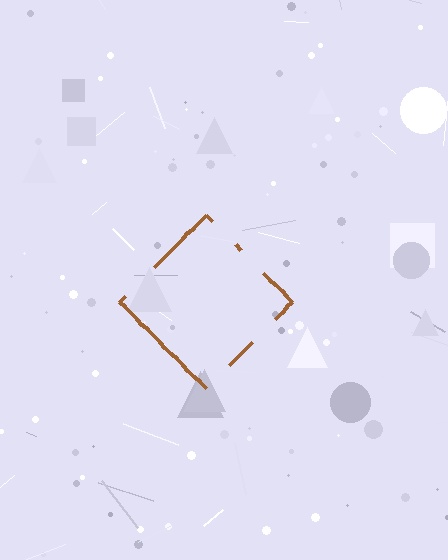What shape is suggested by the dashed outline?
The dashed outline suggests a diamond.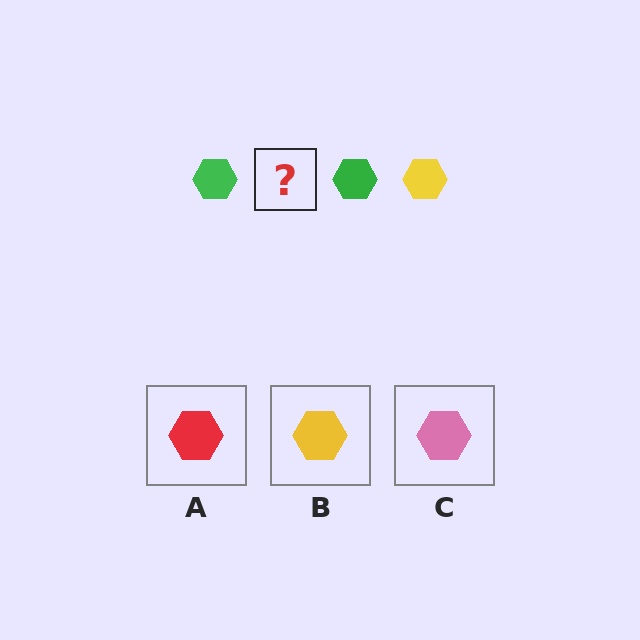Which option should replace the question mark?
Option B.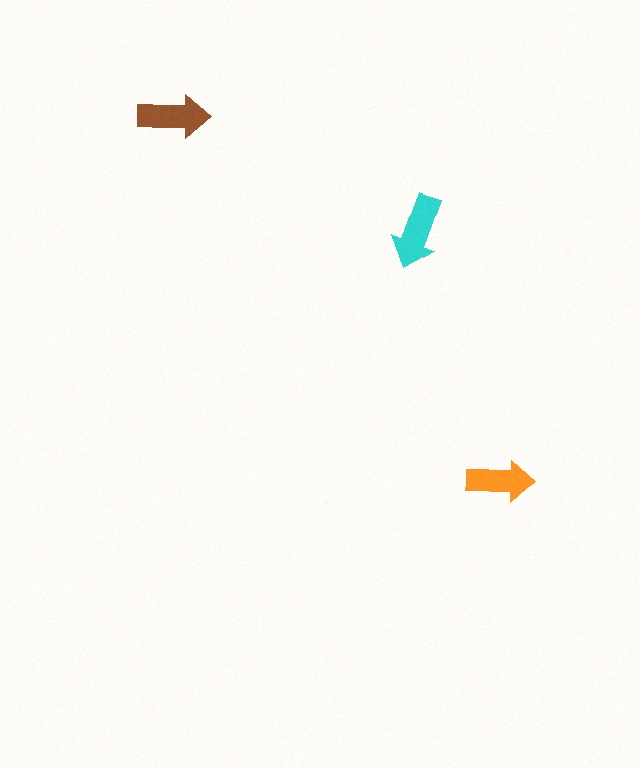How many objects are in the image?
There are 3 objects in the image.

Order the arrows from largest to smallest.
the cyan one, the brown one, the orange one.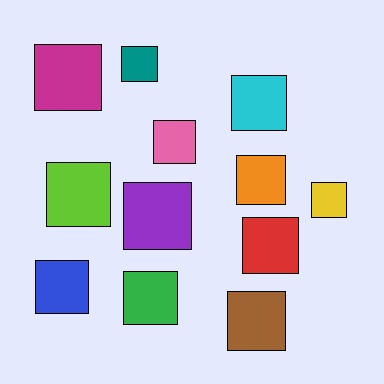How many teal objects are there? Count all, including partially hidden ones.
There is 1 teal object.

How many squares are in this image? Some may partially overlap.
There are 12 squares.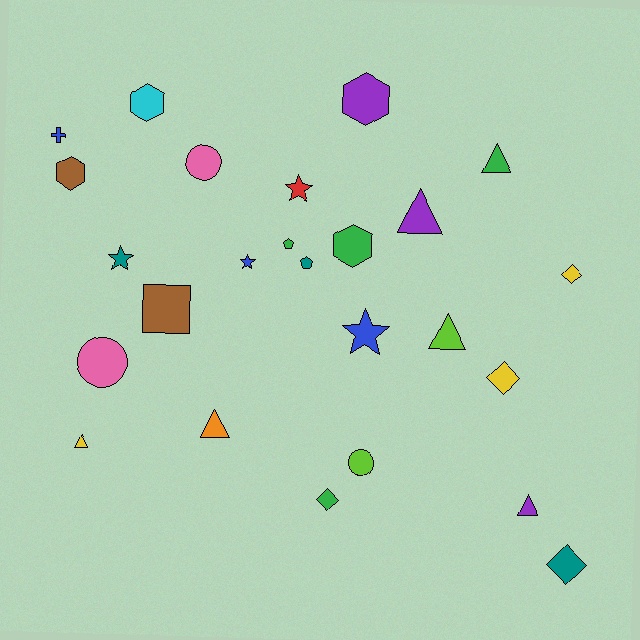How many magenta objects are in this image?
There are no magenta objects.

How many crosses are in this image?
There is 1 cross.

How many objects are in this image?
There are 25 objects.